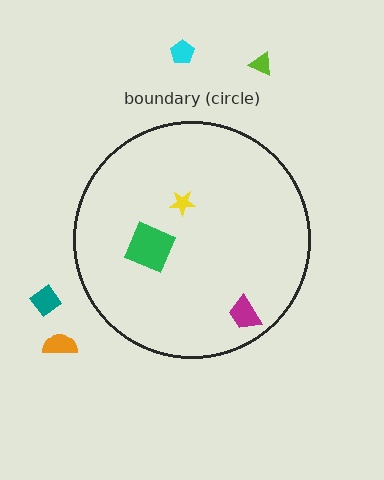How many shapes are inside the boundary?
3 inside, 4 outside.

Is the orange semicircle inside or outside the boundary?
Outside.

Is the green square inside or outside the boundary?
Inside.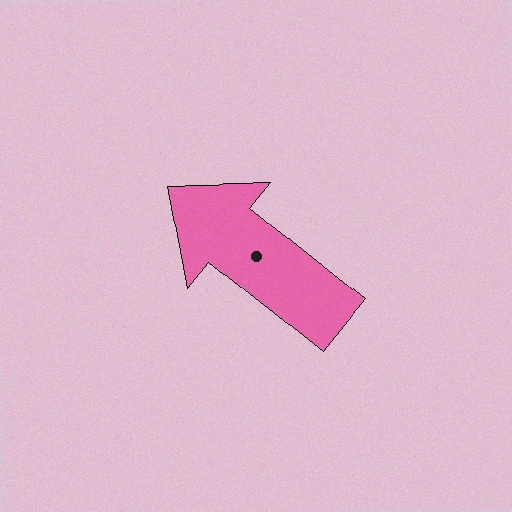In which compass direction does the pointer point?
Northwest.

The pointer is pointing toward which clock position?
Roughly 10 o'clock.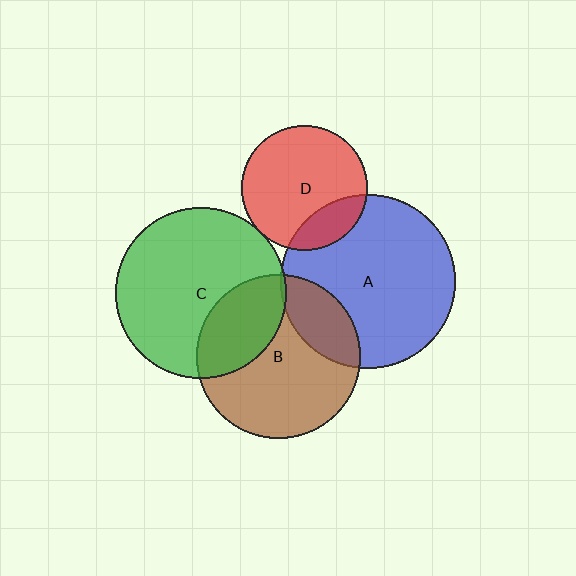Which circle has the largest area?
Circle A (blue).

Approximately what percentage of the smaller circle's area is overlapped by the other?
Approximately 20%.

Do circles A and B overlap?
Yes.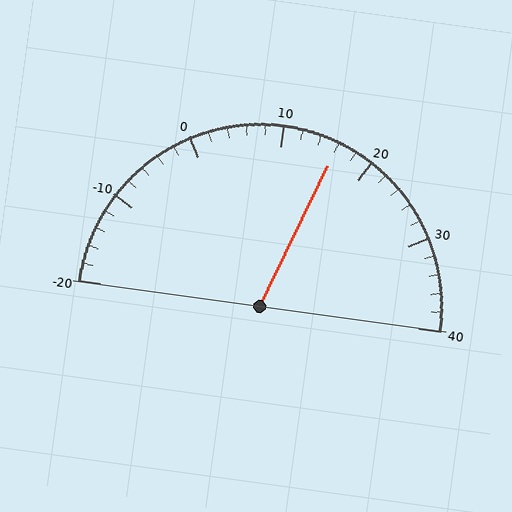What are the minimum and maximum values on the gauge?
The gauge ranges from -20 to 40.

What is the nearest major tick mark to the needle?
The nearest major tick mark is 20.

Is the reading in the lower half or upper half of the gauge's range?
The reading is in the upper half of the range (-20 to 40).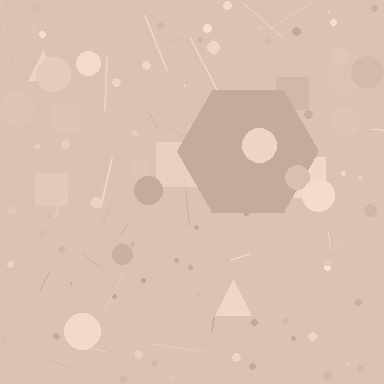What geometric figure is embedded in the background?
A hexagon is embedded in the background.